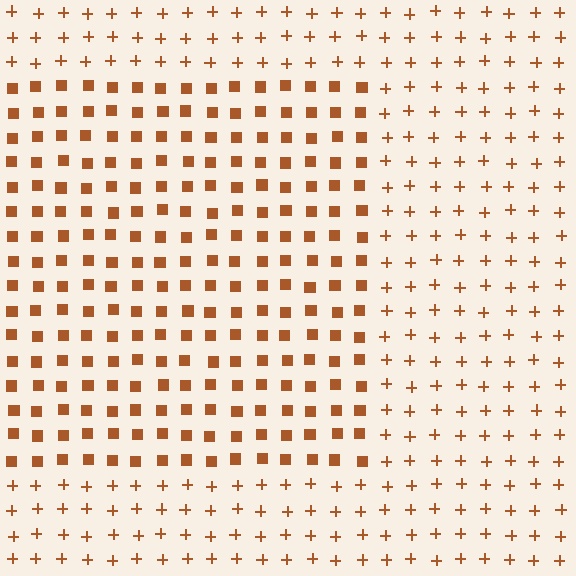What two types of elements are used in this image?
The image uses squares inside the rectangle region and plus signs outside it.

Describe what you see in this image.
The image is filled with small brown elements arranged in a uniform grid. A rectangle-shaped region contains squares, while the surrounding area contains plus signs. The boundary is defined purely by the change in element shape.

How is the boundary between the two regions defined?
The boundary is defined by a change in element shape: squares inside vs. plus signs outside. All elements share the same color and spacing.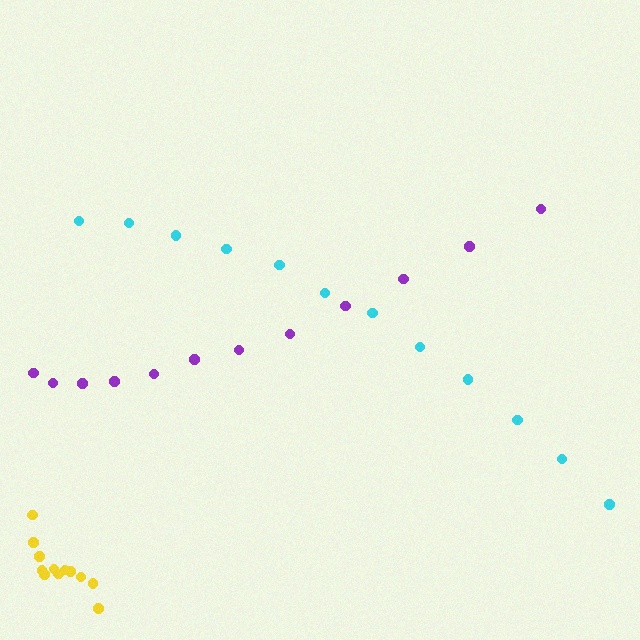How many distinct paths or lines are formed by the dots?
There are 3 distinct paths.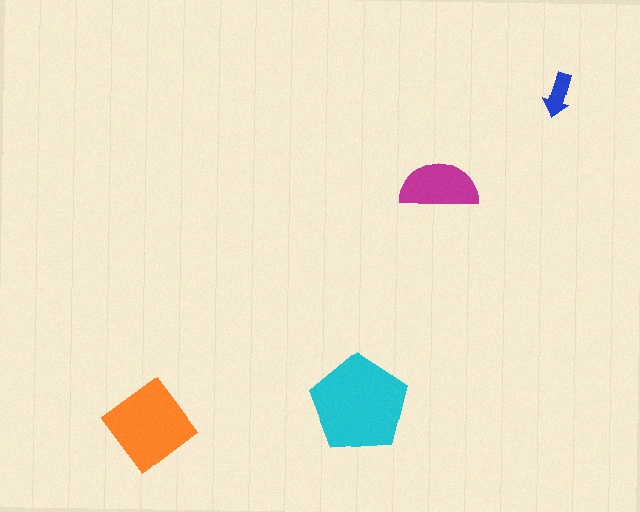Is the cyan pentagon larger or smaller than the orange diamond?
Larger.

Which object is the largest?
The cyan pentagon.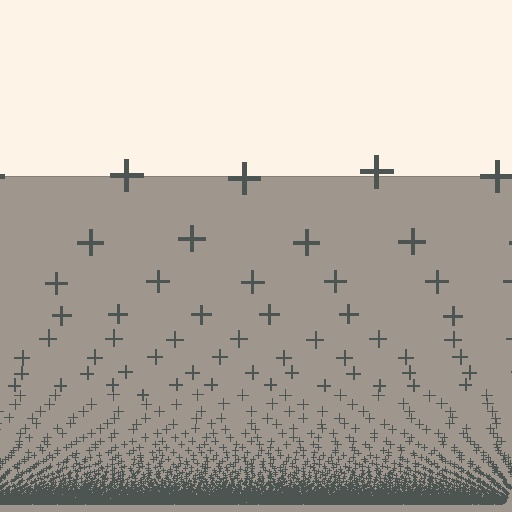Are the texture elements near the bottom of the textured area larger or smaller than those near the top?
Smaller. The gradient is inverted — elements near the bottom are smaller and denser.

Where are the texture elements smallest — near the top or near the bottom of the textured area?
Near the bottom.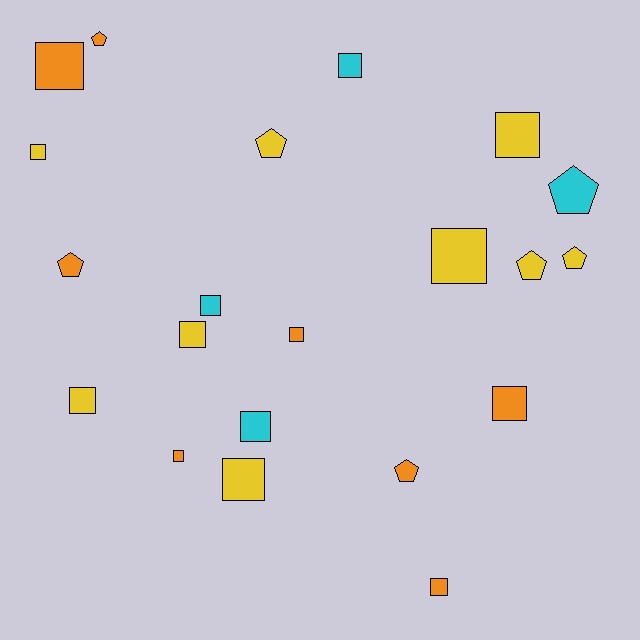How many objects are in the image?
There are 21 objects.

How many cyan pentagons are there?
There is 1 cyan pentagon.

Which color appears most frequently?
Yellow, with 9 objects.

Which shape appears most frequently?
Square, with 14 objects.